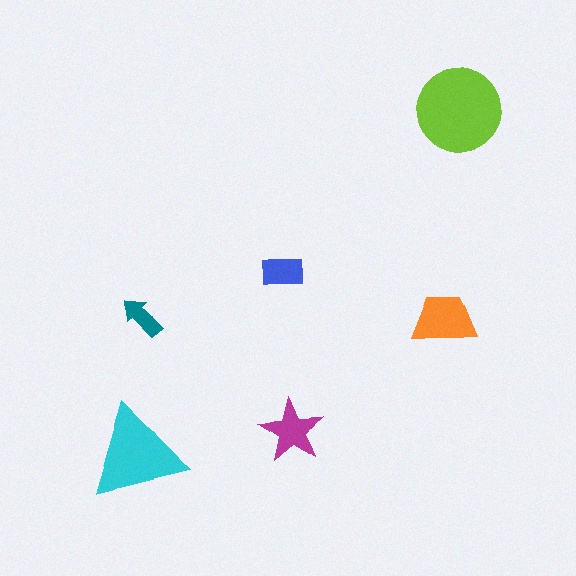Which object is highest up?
The lime circle is topmost.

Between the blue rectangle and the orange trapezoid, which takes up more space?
The orange trapezoid.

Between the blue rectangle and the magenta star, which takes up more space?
The magenta star.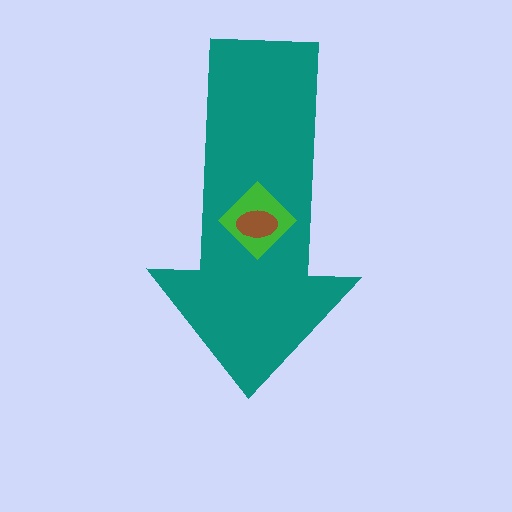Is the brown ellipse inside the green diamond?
Yes.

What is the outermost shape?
The teal arrow.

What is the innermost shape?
The brown ellipse.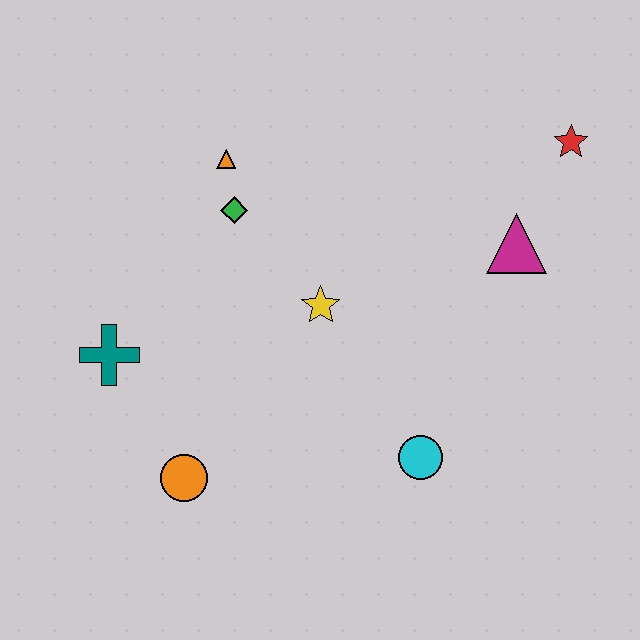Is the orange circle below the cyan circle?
Yes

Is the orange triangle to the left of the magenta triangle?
Yes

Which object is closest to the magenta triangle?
The red star is closest to the magenta triangle.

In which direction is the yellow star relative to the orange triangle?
The yellow star is below the orange triangle.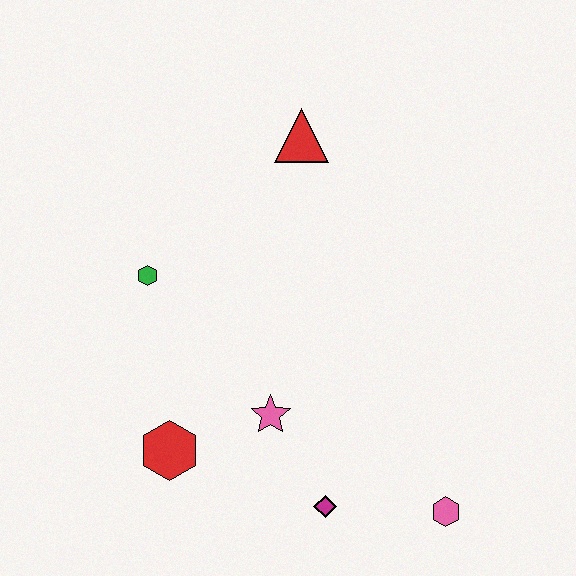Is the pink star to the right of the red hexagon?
Yes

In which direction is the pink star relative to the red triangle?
The pink star is below the red triangle.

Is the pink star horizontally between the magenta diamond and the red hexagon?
Yes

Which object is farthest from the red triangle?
The pink hexagon is farthest from the red triangle.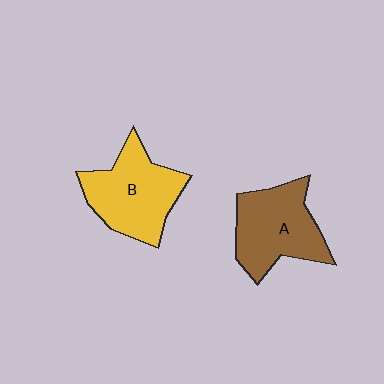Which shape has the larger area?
Shape B (yellow).